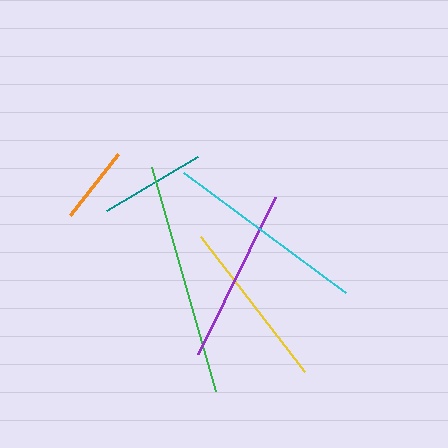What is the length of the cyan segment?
The cyan segment is approximately 202 pixels long.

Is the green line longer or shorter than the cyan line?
The green line is longer than the cyan line.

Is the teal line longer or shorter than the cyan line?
The cyan line is longer than the teal line.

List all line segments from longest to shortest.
From longest to shortest: green, cyan, purple, yellow, teal, orange.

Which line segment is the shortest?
The orange line is the shortest at approximately 78 pixels.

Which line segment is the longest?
The green line is the longest at approximately 232 pixels.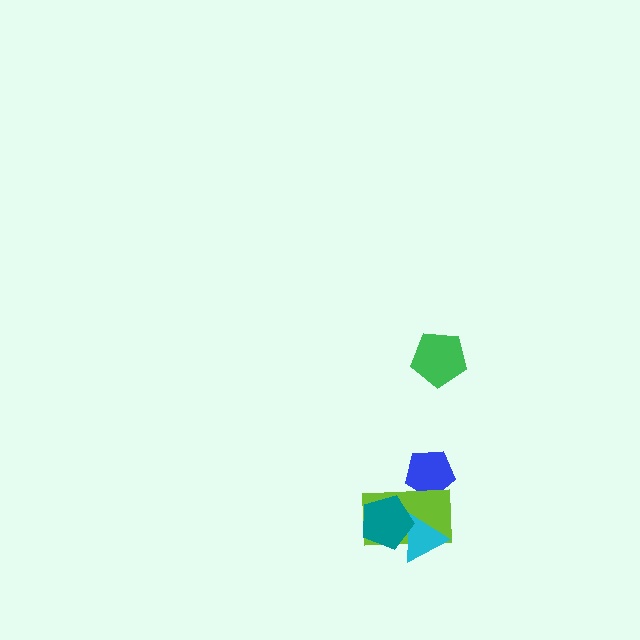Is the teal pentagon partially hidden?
No, no other shape covers it.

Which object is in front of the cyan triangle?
The teal pentagon is in front of the cyan triangle.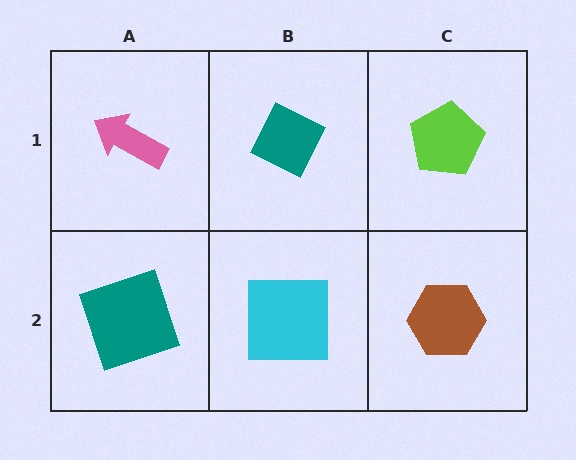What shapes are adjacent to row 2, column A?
A pink arrow (row 1, column A), a cyan square (row 2, column B).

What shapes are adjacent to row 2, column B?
A teal diamond (row 1, column B), a teal square (row 2, column A), a brown hexagon (row 2, column C).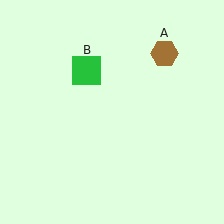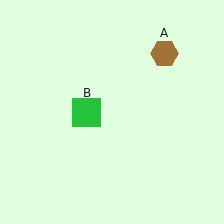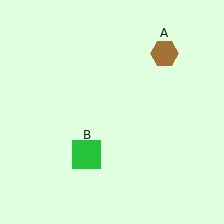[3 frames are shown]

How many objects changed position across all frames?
1 object changed position: green square (object B).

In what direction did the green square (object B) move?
The green square (object B) moved down.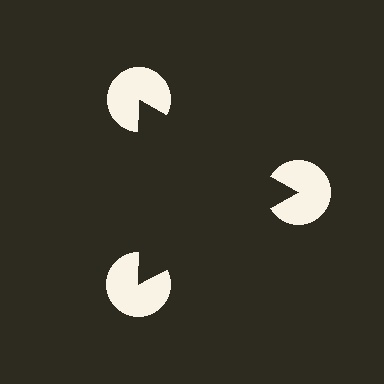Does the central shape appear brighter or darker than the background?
It typically appears slightly darker than the background, even though no actual brightness change is drawn.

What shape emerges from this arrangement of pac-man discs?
An illusory triangle — its edges are inferred from the aligned wedge cuts in the pac-man discs, not physically drawn.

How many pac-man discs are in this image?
There are 3 — one at each vertex of the illusory triangle.